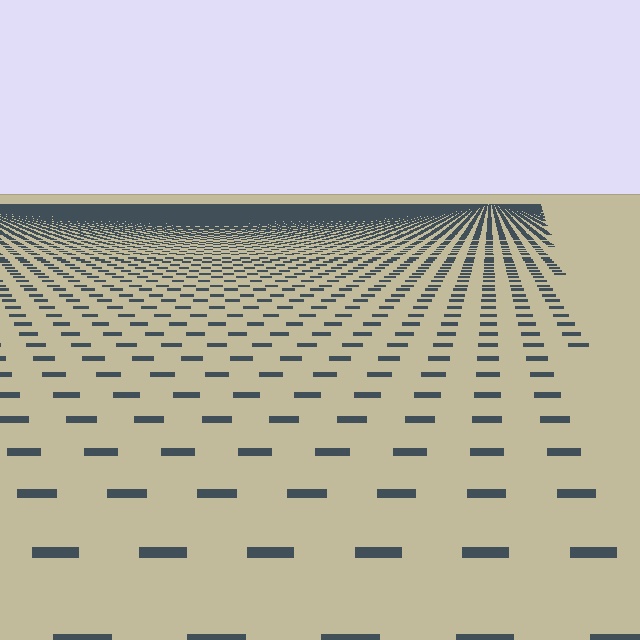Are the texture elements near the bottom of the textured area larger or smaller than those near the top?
Larger. Near the bottom, elements are closer to the viewer and appear at a bigger on-screen size.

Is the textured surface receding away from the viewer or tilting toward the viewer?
The surface is receding away from the viewer. Texture elements get smaller and denser toward the top.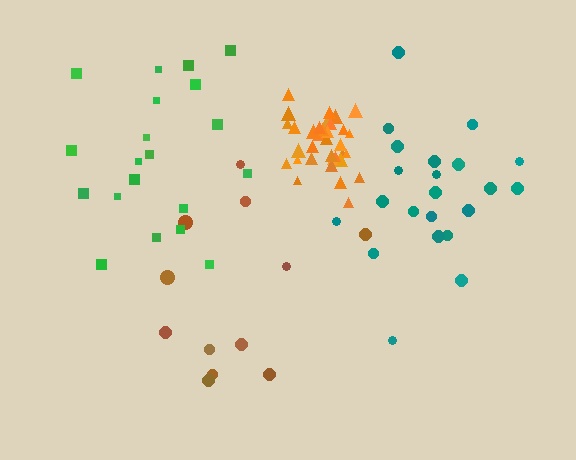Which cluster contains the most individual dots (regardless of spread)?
Orange (34).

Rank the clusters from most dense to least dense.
orange, teal, green, brown.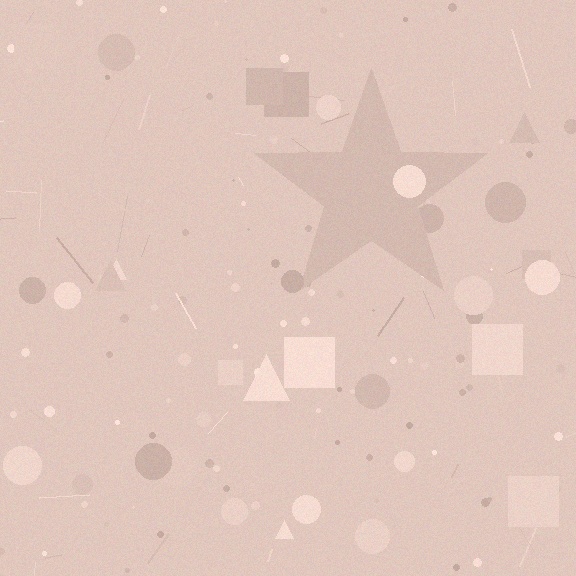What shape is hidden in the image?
A star is hidden in the image.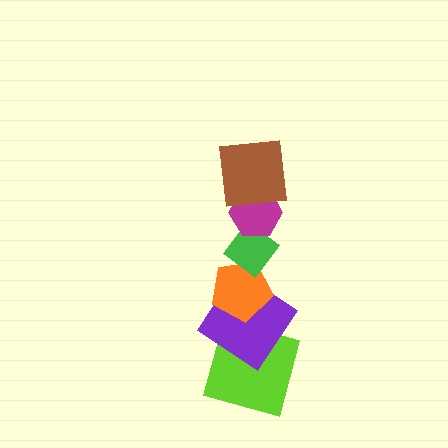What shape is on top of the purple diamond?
The orange pentagon is on top of the purple diamond.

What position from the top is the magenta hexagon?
The magenta hexagon is 2nd from the top.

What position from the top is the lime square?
The lime square is 6th from the top.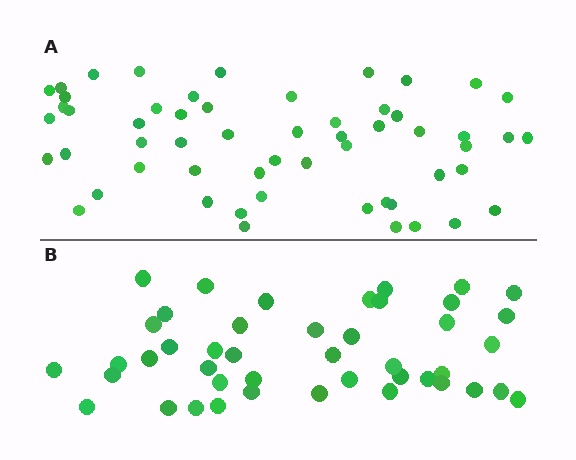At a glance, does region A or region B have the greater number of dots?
Region A (the top region) has more dots.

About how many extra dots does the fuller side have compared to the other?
Region A has roughly 12 or so more dots than region B.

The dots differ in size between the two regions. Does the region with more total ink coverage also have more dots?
No. Region B has more total ink coverage because its dots are larger, but region A actually contains more individual dots. Total area can be misleading — the number of items is what matters here.